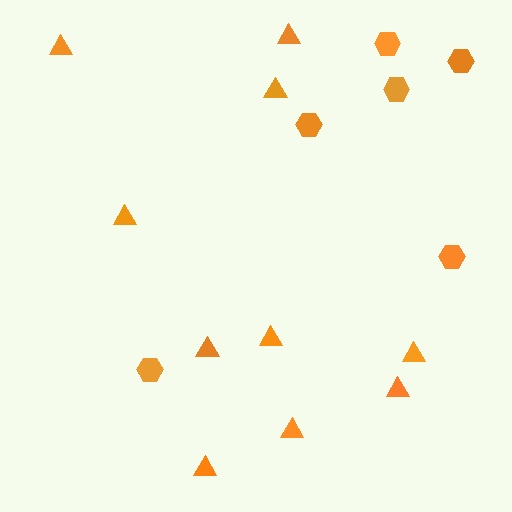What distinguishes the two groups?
There are 2 groups: one group of hexagons (6) and one group of triangles (10).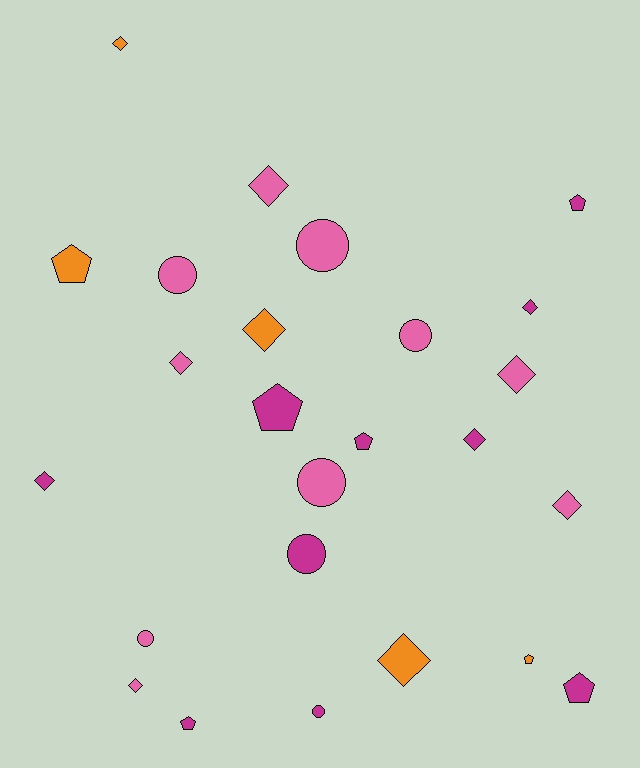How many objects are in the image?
There are 25 objects.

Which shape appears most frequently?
Diamond, with 11 objects.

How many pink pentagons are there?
There are no pink pentagons.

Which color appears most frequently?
Magenta, with 10 objects.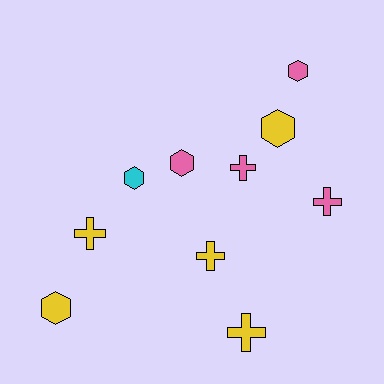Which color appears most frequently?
Yellow, with 5 objects.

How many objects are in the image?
There are 10 objects.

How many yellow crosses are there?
There are 3 yellow crosses.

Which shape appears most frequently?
Hexagon, with 5 objects.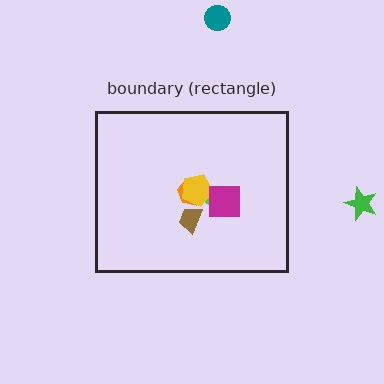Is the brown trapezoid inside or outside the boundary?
Inside.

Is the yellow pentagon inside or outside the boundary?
Inside.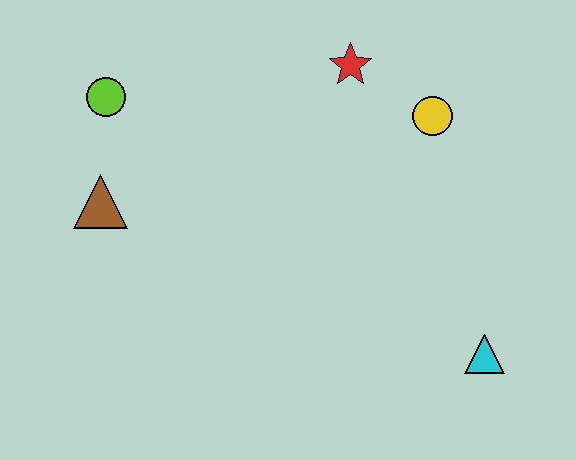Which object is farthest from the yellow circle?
The brown triangle is farthest from the yellow circle.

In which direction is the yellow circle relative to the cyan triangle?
The yellow circle is above the cyan triangle.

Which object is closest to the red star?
The yellow circle is closest to the red star.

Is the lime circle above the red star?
No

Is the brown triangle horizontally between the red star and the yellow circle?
No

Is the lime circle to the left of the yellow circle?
Yes